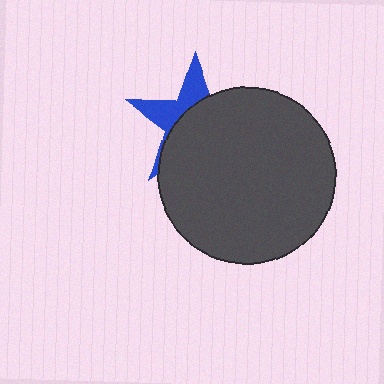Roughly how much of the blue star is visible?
A small part of it is visible (roughly 35%).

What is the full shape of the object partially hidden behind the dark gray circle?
The partially hidden object is a blue star.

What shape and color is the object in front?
The object in front is a dark gray circle.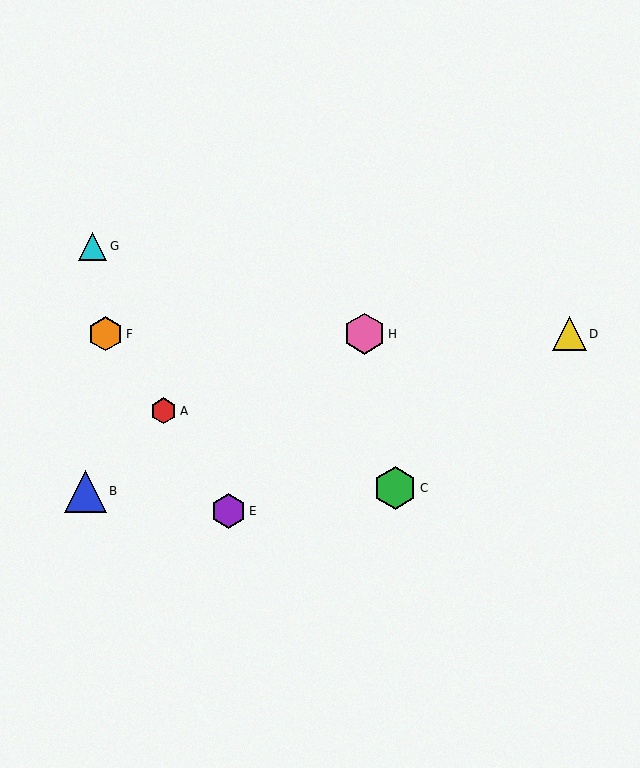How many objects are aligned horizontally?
3 objects (D, F, H) are aligned horizontally.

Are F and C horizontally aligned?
No, F is at y≈334 and C is at y≈488.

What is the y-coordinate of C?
Object C is at y≈488.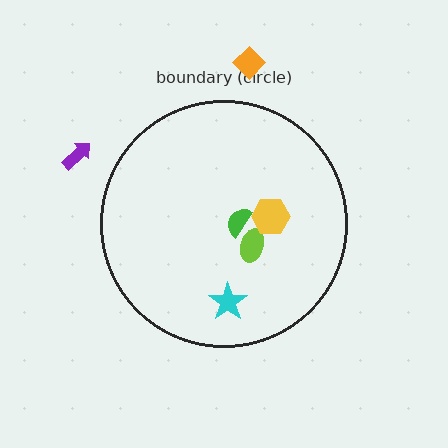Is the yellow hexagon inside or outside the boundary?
Inside.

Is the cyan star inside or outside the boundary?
Inside.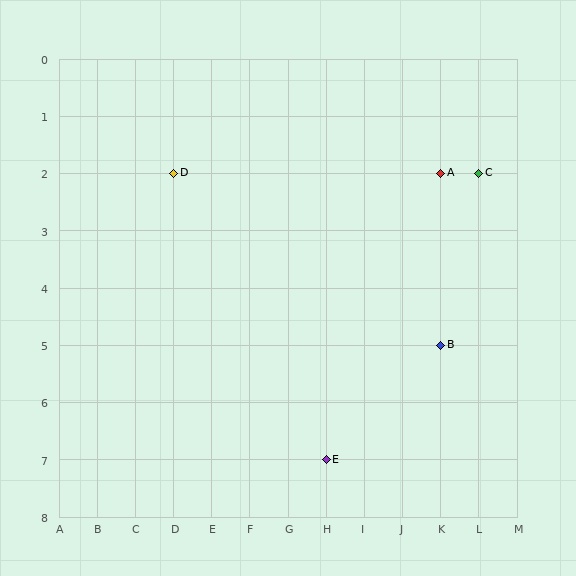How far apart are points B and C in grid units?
Points B and C are 1 column and 3 rows apart (about 3.2 grid units diagonally).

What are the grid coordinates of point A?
Point A is at grid coordinates (K, 2).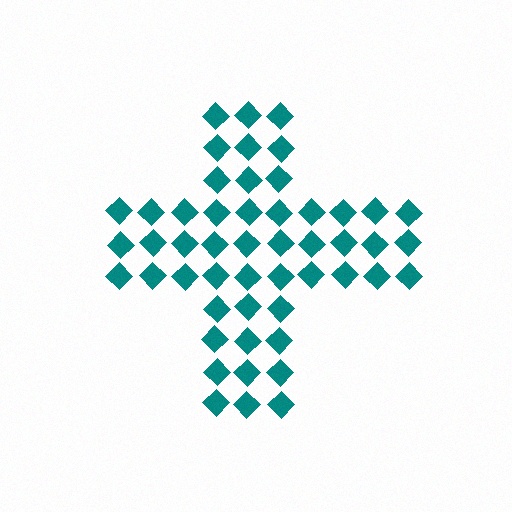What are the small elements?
The small elements are diamonds.